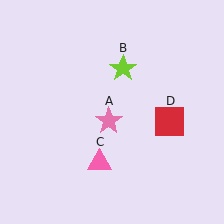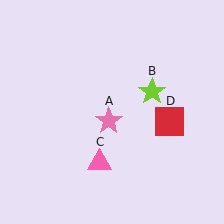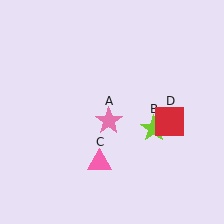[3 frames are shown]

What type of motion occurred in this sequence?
The lime star (object B) rotated clockwise around the center of the scene.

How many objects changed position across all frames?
1 object changed position: lime star (object B).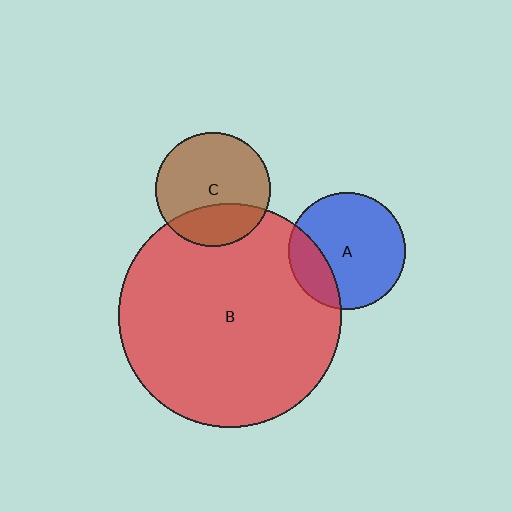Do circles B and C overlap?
Yes.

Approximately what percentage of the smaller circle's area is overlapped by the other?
Approximately 30%.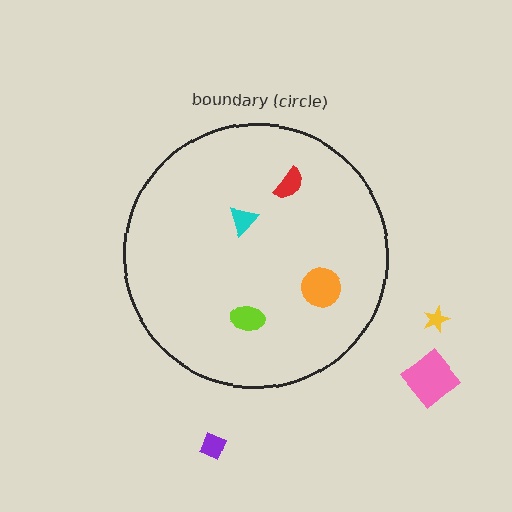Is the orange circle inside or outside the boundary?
Inside.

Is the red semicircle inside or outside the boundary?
Inside.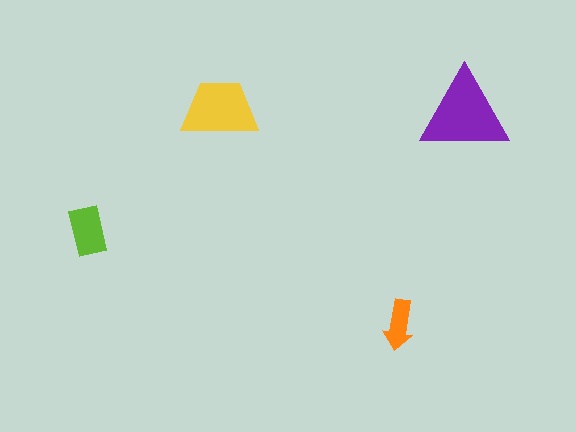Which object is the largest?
The purple triangle.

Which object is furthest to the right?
The purple triangle is rightmost.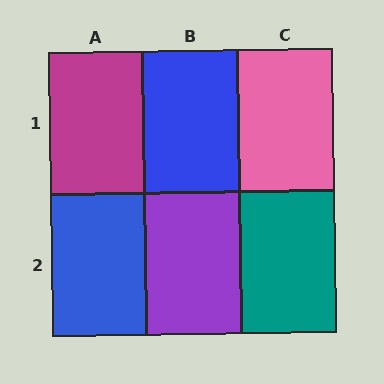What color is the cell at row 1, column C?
Pink.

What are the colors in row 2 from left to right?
Blue, purple, teal.